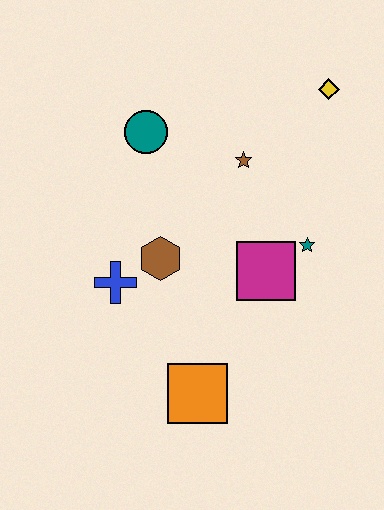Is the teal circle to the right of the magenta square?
No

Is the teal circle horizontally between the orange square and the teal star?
No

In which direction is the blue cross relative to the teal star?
The blue cross is to the left of the teal star.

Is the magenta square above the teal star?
No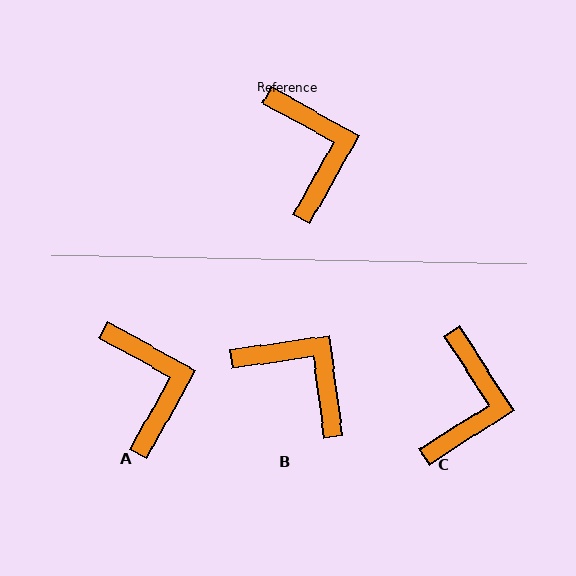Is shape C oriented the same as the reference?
No, it is off by about 28 degrees.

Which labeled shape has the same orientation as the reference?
A.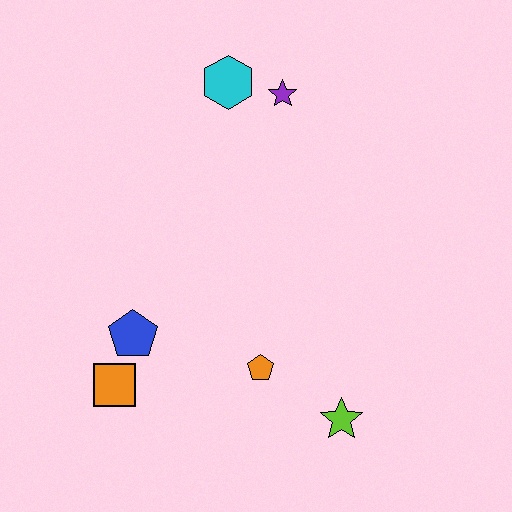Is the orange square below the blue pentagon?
Yes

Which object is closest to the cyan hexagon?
The purple star is closest to the cyan hexagon.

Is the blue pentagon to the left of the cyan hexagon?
Yes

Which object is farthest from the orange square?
The purple star is farthest from the orange square.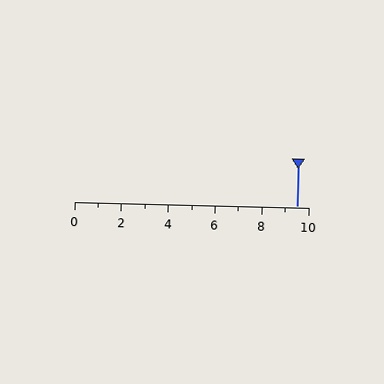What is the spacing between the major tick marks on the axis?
The major ticks are spaced 2 apart.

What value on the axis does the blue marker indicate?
The marker indicates approximately 9.5.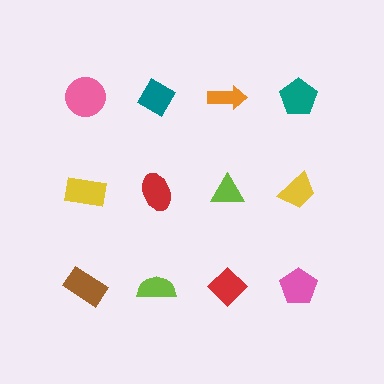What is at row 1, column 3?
An orange arrow.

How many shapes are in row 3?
4 shapes.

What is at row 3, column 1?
A brown rectangle.